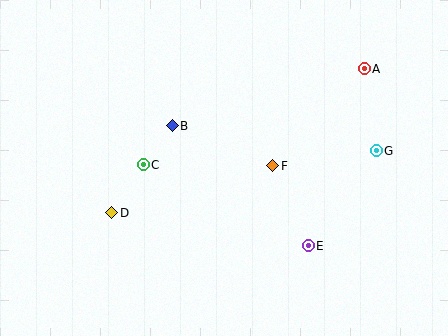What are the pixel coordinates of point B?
Point B is at (172, 126).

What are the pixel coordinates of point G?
Point G is at (376, 151).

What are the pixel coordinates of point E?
Point E is at (308, 246).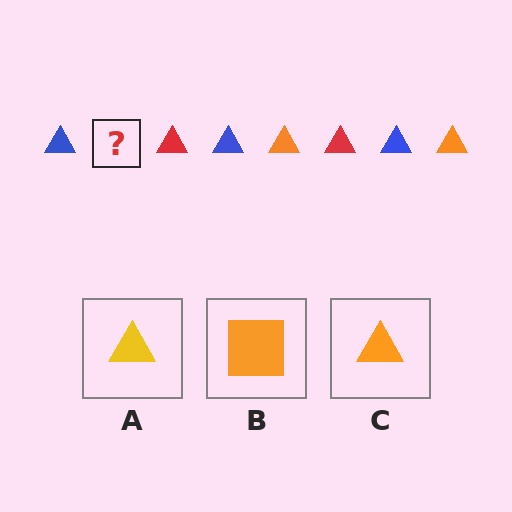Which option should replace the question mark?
Option C.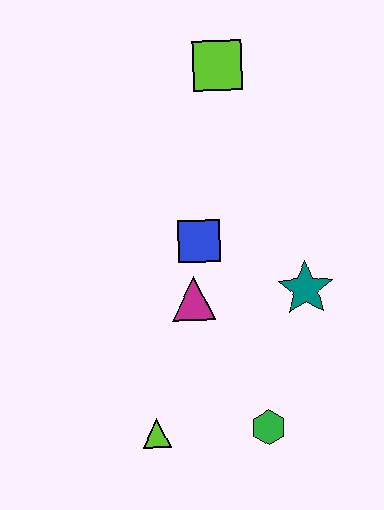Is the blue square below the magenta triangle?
No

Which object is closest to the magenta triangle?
The blue square is closest to the magenta triangle.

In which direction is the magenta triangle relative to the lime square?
The magenta triangle is below the lime square.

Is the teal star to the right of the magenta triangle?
Yes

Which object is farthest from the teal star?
The lime square is farthest from the teal star.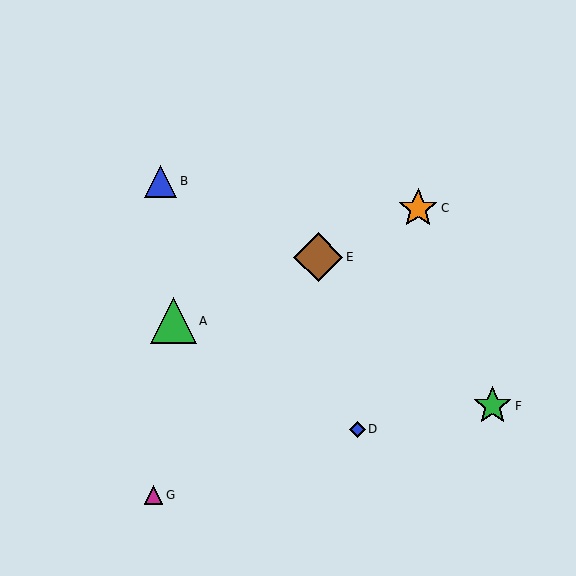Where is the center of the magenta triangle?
The center of the magenta triangle is at (153, 495).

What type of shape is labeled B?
Shape B is a blue triangle.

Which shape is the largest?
The brown diamond (labeled E) is the largest.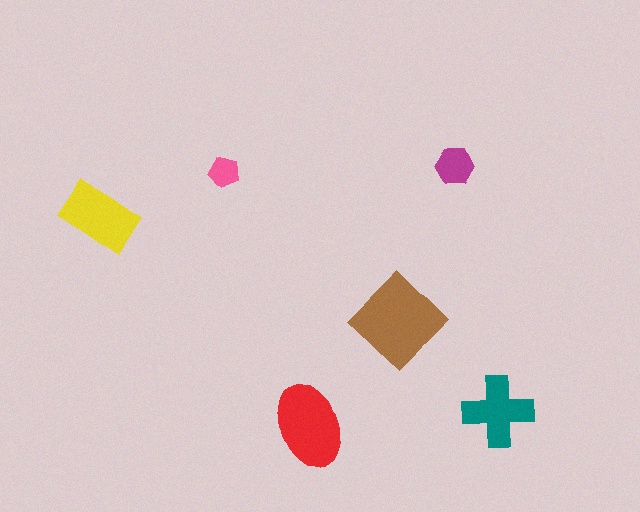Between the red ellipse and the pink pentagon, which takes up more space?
The red ellipse.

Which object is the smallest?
The pink pentagon.